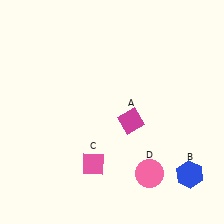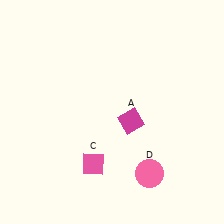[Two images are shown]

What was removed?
The blue hexagon (B) was removed in Image 2.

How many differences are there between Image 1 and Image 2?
There is 1 difference between the two images.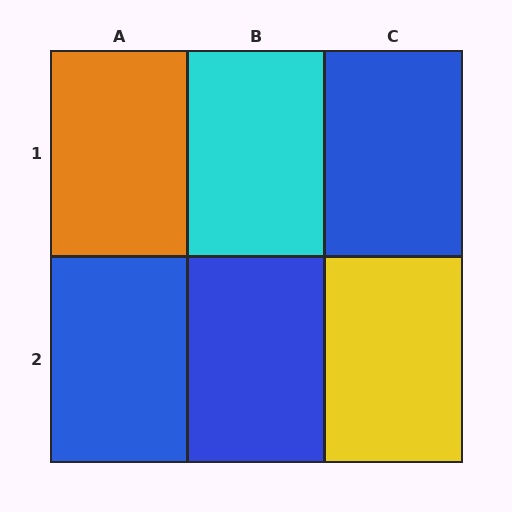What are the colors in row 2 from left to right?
Blue, blue, yellow.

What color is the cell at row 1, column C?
Blue.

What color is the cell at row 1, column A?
Orange.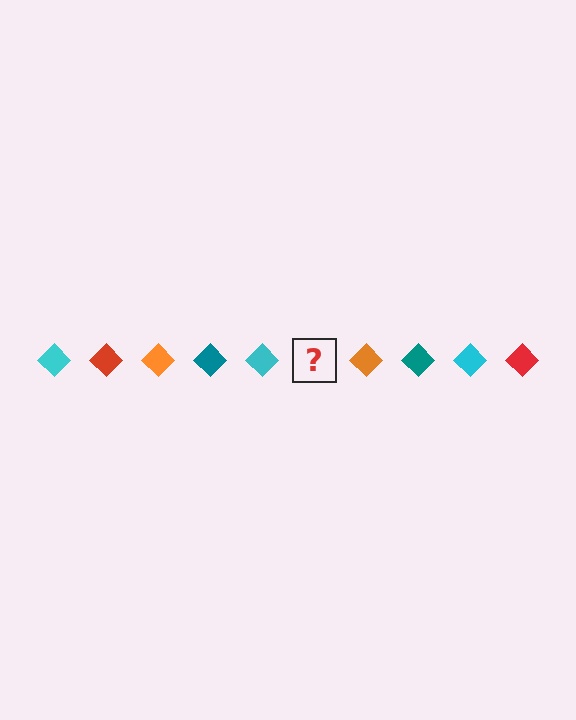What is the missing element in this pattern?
The missing element is a red diamond.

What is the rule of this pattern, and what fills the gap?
The rule is that the pattern cycles through cyan, red, orange, teal diamonds. The gap should be filled with a red diamond.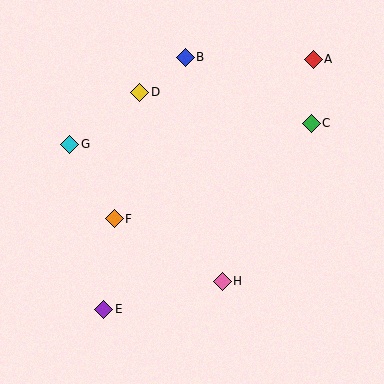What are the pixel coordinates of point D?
Point D is at (140, 92).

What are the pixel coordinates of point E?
Point E is at (104, 309).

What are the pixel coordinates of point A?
Point A is at (313, 59).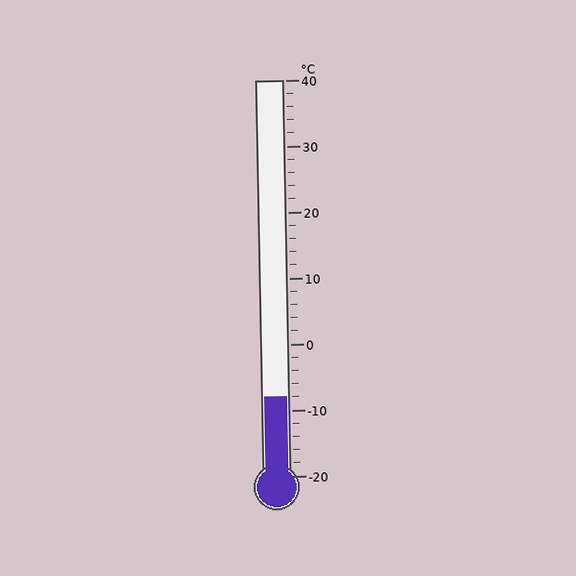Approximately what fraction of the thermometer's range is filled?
The thermometer is filled to approximately 20% of its range.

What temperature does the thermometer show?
The thermometer shows approximately -8°C.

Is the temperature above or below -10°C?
The temperature is above -10°C.